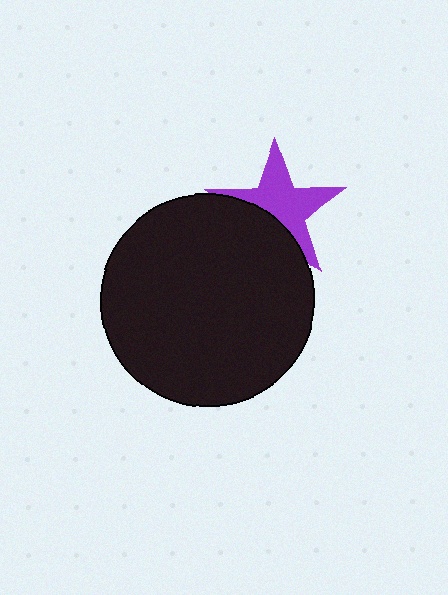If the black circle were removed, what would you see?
You would see the complete purple star.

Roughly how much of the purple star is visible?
About half of it is visible (roughly 62%).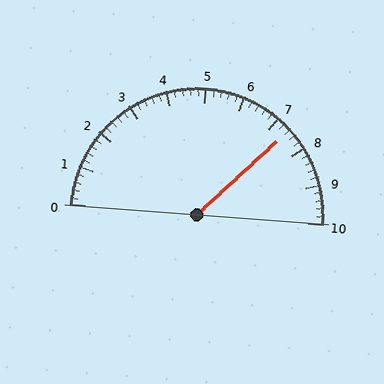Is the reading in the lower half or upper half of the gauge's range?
The reading is in the upper half of the range (0 to 10).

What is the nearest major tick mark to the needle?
The nearest major tick mark is 7.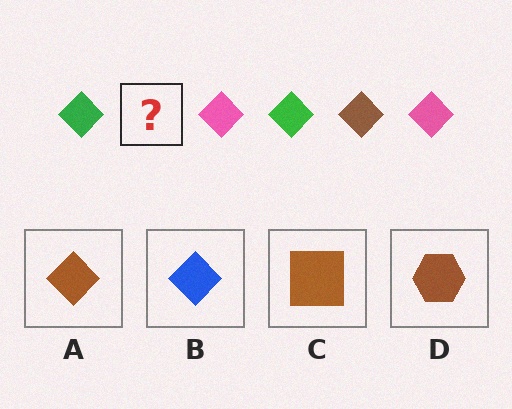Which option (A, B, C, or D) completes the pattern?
A.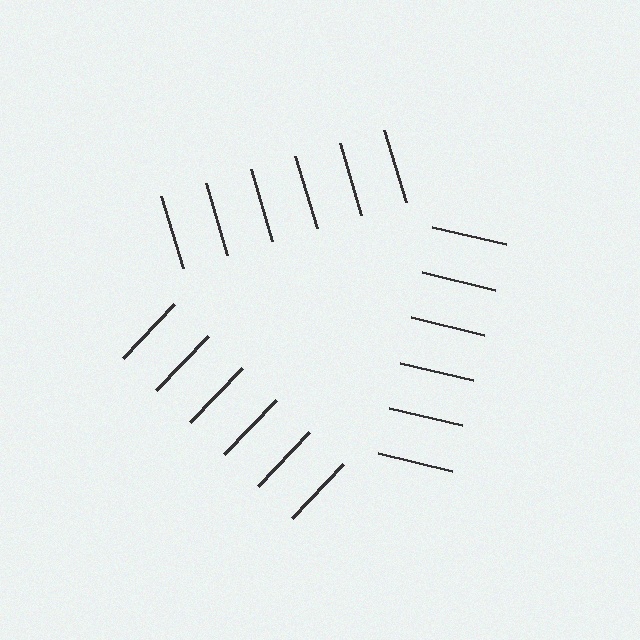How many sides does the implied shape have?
3 sides — the line-ends trace a triangle.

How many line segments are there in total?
18 — 6 along each of the 3 edges.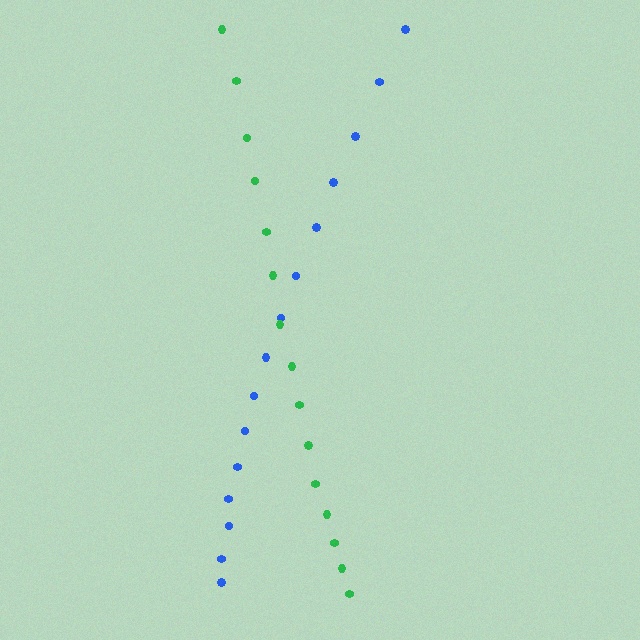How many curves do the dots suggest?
There are 2 distinct paths.